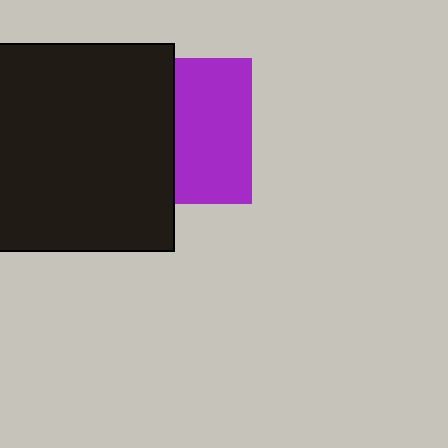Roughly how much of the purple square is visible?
About half of it is visible (roughly 52%).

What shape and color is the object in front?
The object in front is a black square.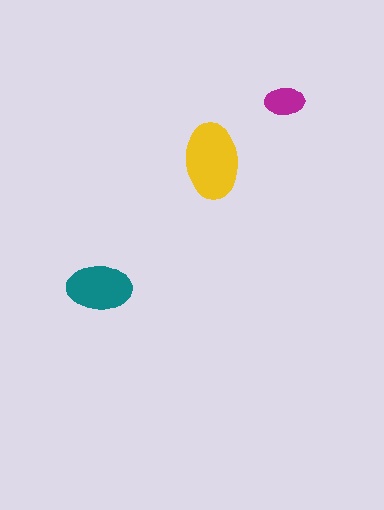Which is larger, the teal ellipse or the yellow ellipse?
The yellow one.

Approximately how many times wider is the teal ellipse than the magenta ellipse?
About 1.5 times wider.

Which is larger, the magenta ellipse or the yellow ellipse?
The yellow one.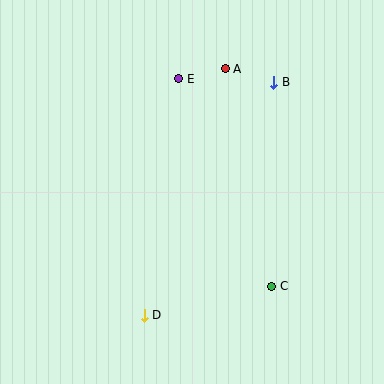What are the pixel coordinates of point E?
Point E is at (179, 79).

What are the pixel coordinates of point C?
Point C is at (272, 286).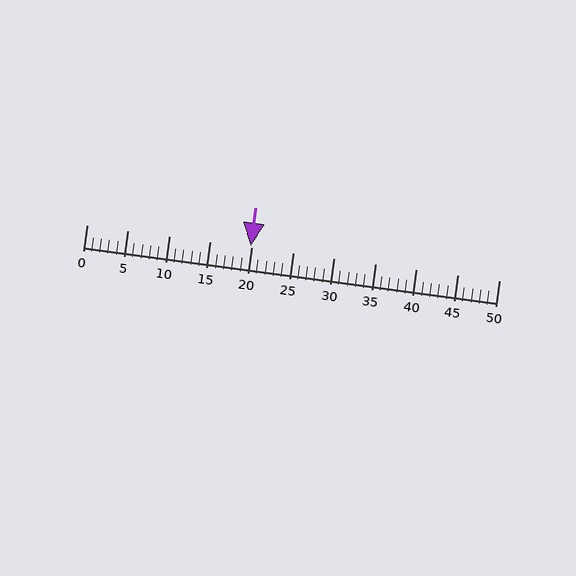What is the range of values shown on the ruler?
The ruler shows values from 0 to 50.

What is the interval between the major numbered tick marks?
The major tick marks are spaced 5 units apart.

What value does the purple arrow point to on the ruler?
The purple arrow points to approximately 20.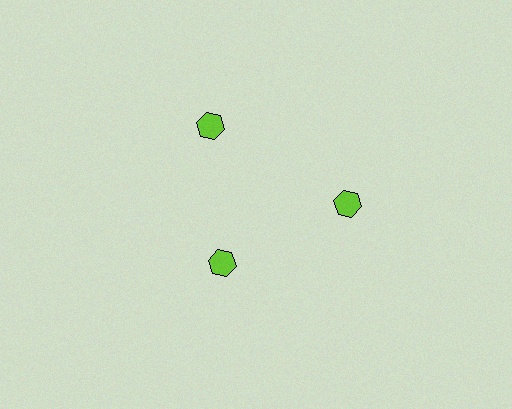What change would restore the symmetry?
The symmetry would be restored by moving it outward, back onto the ring so that all 3 hexagons sit at equal angles and equal distance from the center.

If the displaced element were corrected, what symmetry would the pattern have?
It would have 3-fold rotational symmetry — the pattern would map onto itself every 120 degrees.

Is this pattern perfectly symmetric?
No. The 3 lime hexagons are arranged in a ring, but one element near the 7 o'clock position is pulled inward toward the center, breaking the 3-fold rotational symmetry.